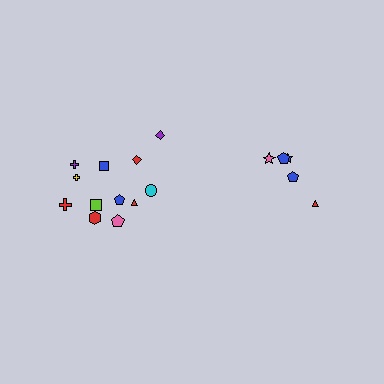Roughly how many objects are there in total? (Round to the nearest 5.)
Roughly 15 objects in total.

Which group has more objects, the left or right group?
The left group.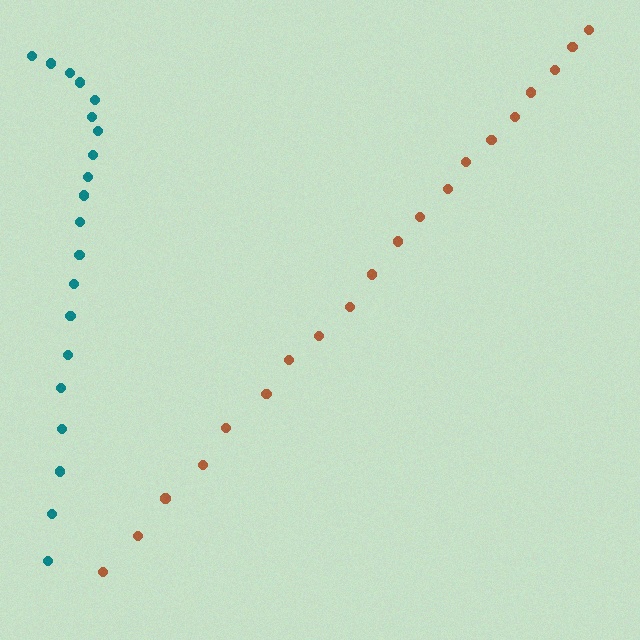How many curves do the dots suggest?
There are 2 distinct paths.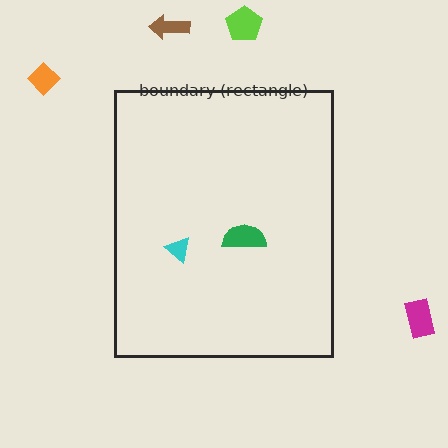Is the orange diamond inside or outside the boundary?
Outside.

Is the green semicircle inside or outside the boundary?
Inside.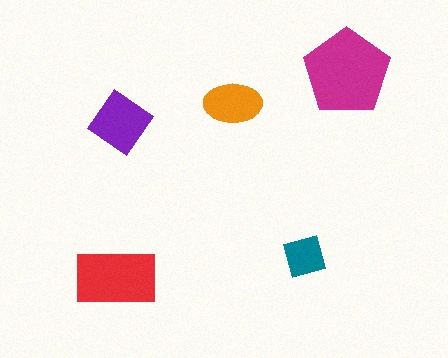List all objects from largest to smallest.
The magenta pentagon, the red rectangle, the purple diamond, the orange ellipse, the teal square.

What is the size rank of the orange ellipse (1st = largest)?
4th.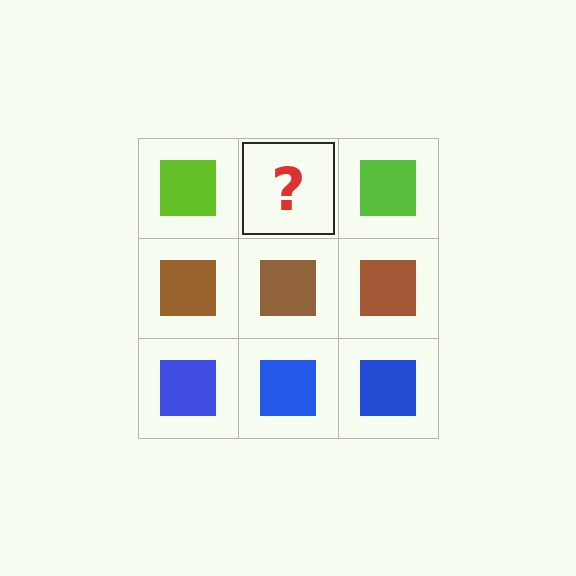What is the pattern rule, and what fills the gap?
The rule is that each row has a consistent color. The gap should be filled with a lime square.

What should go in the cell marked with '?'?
The missing cell should contain a lime square.